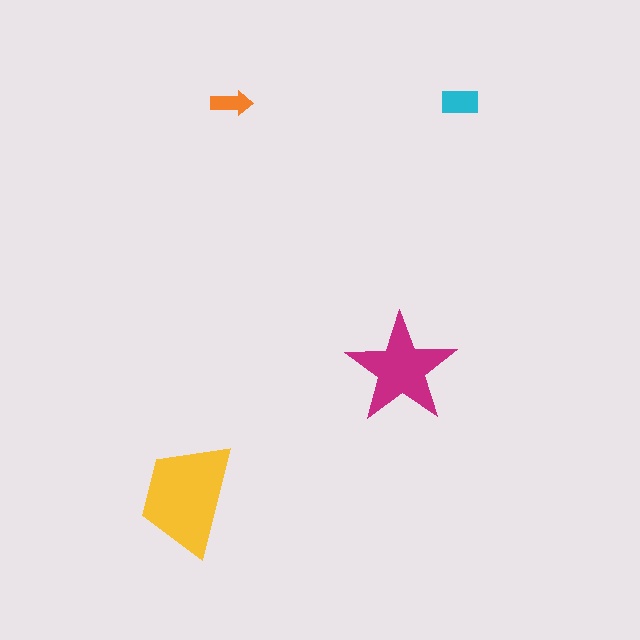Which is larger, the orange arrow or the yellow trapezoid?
The yellow trapezoid.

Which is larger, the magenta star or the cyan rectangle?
The magenta star.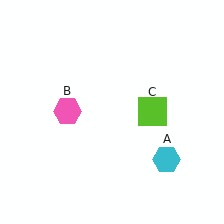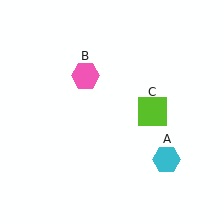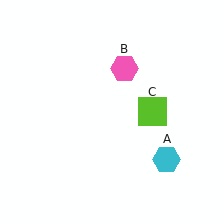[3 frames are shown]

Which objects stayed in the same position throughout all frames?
Cyan hexagon (object A) and lime square (object C) remained stationary.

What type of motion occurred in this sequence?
The pink hexagon (object B) rotated clockwise around the center of the scene.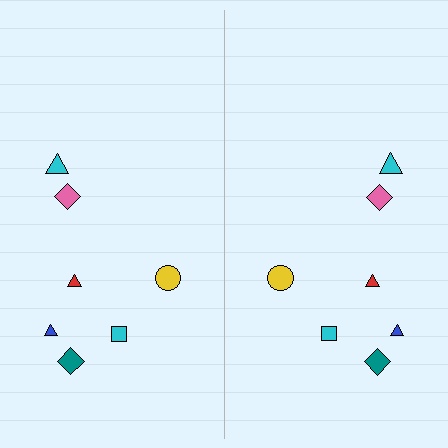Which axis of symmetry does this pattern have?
The pattern has a vertical axis of symmetry running through the center of the image.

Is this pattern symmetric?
Yes, this pattern has bilateral (reflection) symmetry.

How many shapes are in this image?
There are 14 shapes in this image.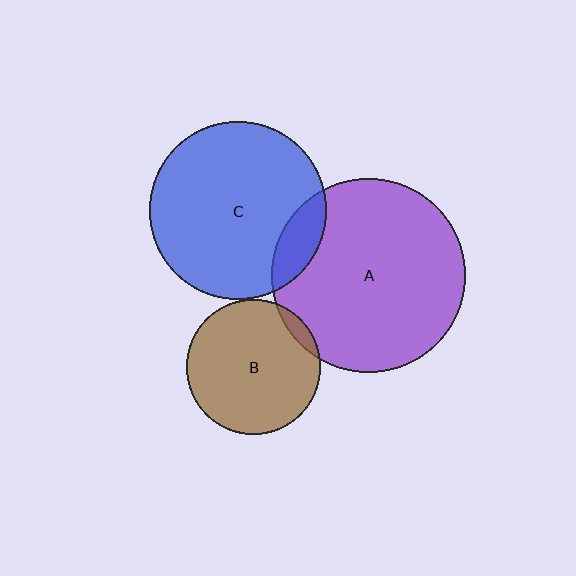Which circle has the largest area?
Circle A (purple).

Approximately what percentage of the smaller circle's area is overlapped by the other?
Approximately 15%.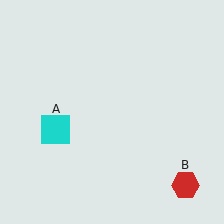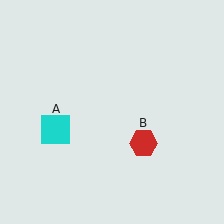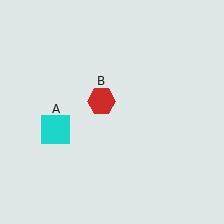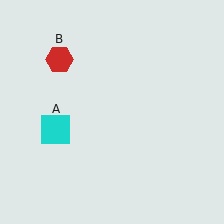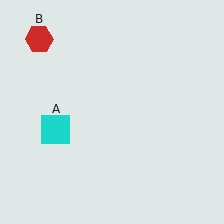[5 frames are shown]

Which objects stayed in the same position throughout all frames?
Cyan square (object A) remained stationary.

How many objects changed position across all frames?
1 object changed position: red hexagon (object B).